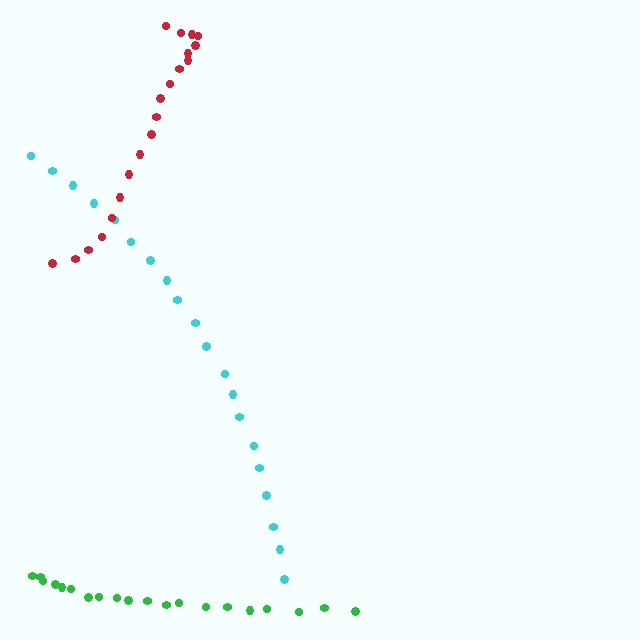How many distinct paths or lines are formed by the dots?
There are 3 distinct paths.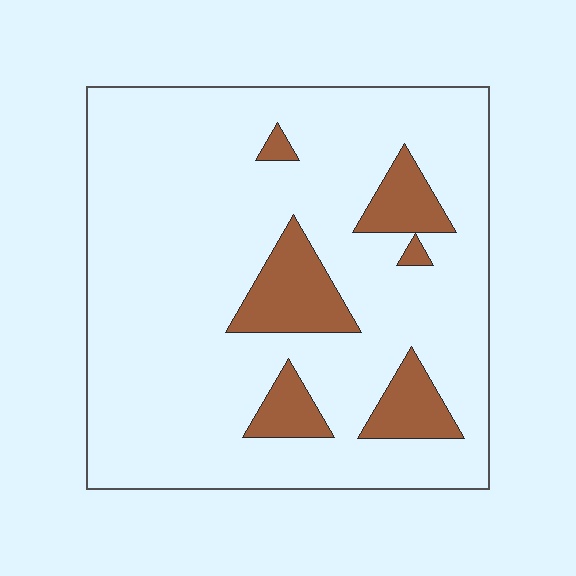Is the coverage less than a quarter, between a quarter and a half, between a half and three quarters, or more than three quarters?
Less than a quarter.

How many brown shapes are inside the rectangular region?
6.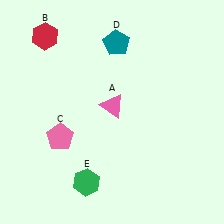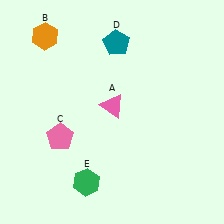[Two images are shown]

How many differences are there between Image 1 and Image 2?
There is 1 difference between the two images.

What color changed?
The hexagon (B) changed from red in Image 1 to orange in Image 2.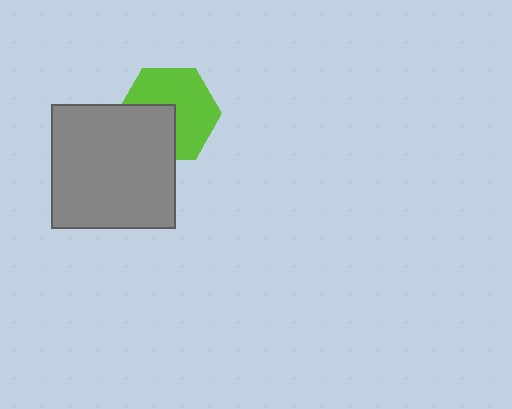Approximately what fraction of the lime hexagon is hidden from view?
Roughly 37% of the lime hexagon is hidden behind the gray square.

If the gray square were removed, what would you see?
You would see the complete lime hexagon.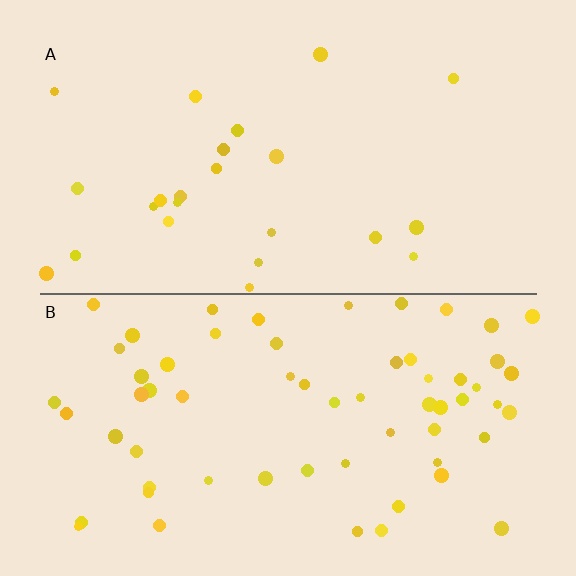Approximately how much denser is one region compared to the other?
Approximately 2.7× — region B over region A.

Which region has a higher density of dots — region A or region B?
B (the bottom).